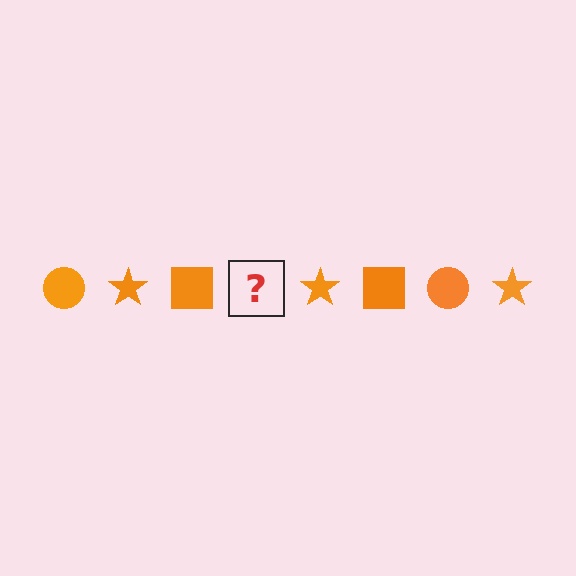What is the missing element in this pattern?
The missing element is an orange circle.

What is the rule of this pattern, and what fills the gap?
The rule is that the pattern cycles through circle, star, square shapes in orange. The gap should be filled with an orange circle.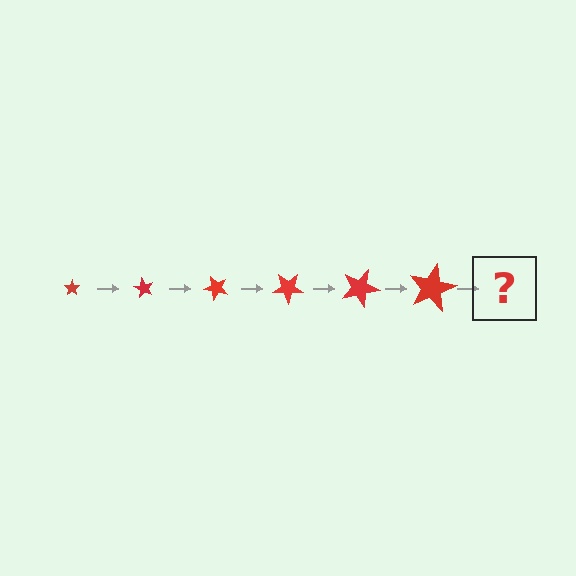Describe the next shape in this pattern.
It should be a star, larger than the previous one and rotated 360 degrees from the start.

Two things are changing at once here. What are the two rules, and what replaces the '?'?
The two rules are that the star grows larger each step and it rotates 60 degrees each step. The '?' should be a star, larger than the previous one and rotated 360 degrees from the start.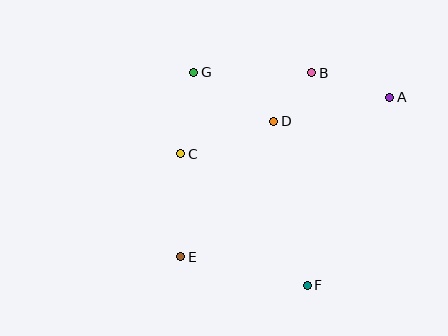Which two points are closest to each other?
Points B and D are closest to each other.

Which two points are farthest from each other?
Points A and E are farthest from each other.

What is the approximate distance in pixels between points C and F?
The distance between C and F is approximately 183 pixels.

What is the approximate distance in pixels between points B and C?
The distance between B and C is approximately 154 pixels.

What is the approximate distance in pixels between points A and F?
The distance between A and F is approximately 206 pixels.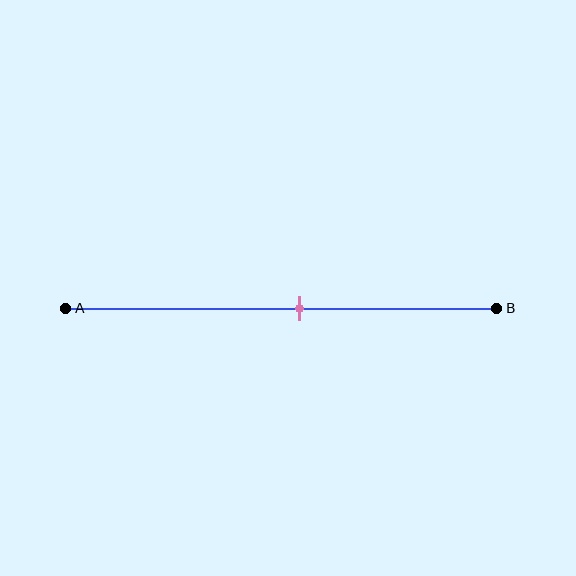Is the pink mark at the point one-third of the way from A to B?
No, the mark is at about 55% from A, not at the 33% one-third point.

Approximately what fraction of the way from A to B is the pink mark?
The pink mark is approximately 55% of the way from A to B.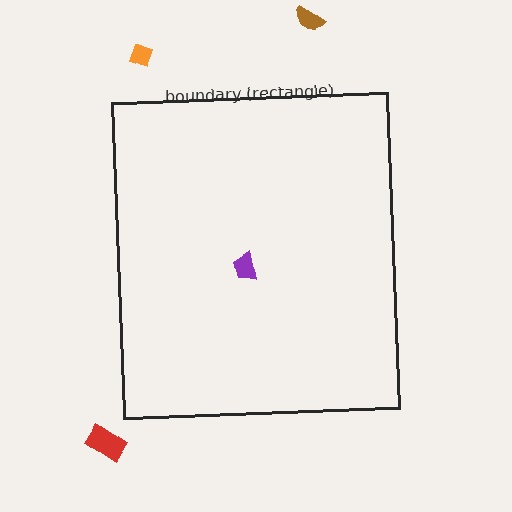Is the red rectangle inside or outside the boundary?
Outside.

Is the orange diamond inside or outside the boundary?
Outside.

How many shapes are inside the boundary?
1 inside, 3 outside.